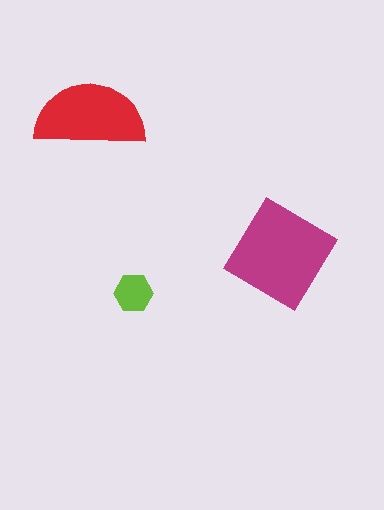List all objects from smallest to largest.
The lime hexagon, the red semicircle, the magenta diamond.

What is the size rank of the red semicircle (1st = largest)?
2nd.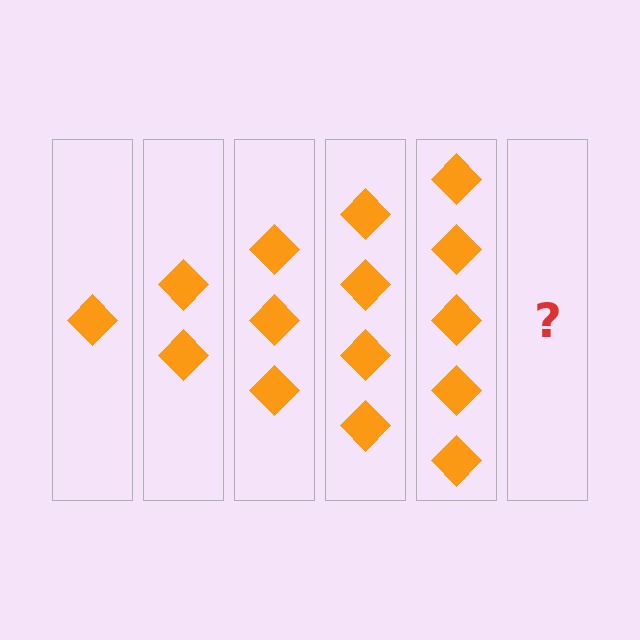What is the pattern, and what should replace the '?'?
The pattern is that each step adds one more diamond. The '?' should be 6 diamonds.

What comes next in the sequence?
The next element should be 6 diamonds.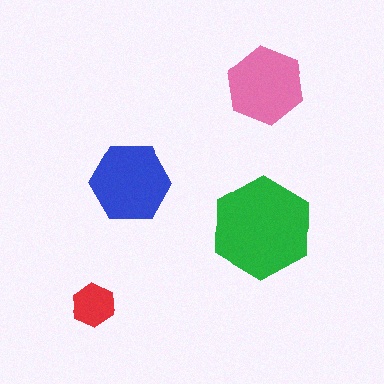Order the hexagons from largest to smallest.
the green one, the blue one, the pink one, the red one.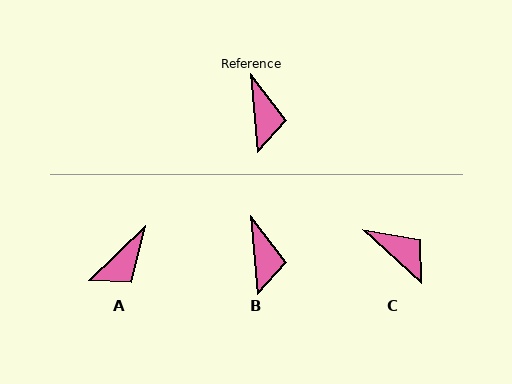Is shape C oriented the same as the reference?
No, it is off by about 43 degrees.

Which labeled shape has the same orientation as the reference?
B.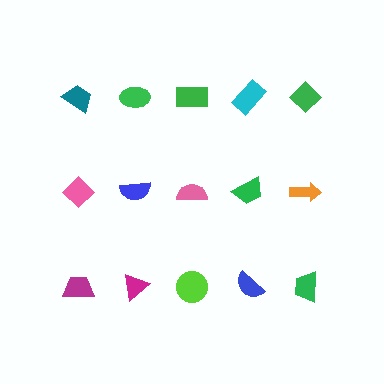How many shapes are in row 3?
5 shapes.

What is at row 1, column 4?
A cyan rectangle.